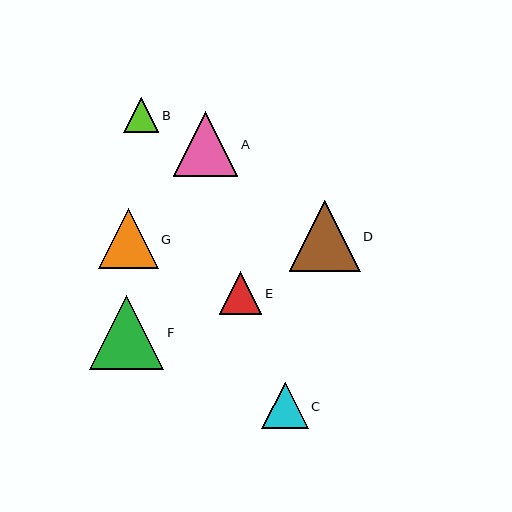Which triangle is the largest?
Triangle F is the largest with a size of approximately 74 pixels.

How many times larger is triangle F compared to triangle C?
Triangle F is approximately 1.6 times the size of triangle C.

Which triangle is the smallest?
Triangle B is the smallest with a size of approximately 35 pixels.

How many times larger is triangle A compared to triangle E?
Triangle A is approximately 1.5 times the size of triangle E.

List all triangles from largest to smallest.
From largest to smallest: F, D, A, G, C, E, B.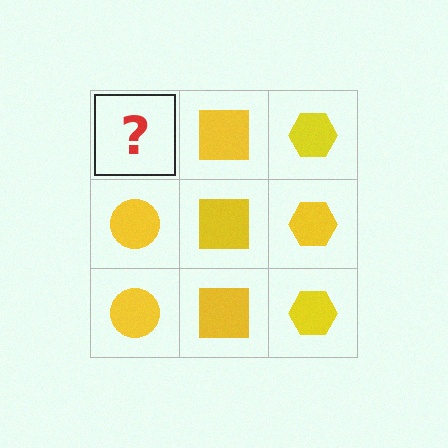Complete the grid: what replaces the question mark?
The question mark should be replaced with a yellow circle.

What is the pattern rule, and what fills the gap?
The rule is that each column has a consistent shape. The gap should be filled with a yellow circle.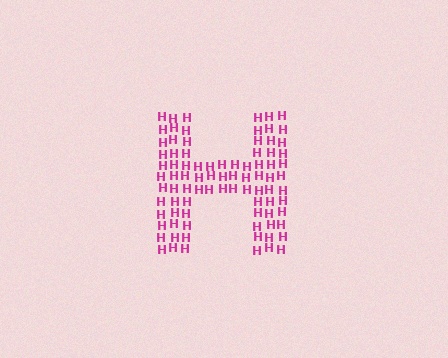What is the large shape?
The large shape is the letter H.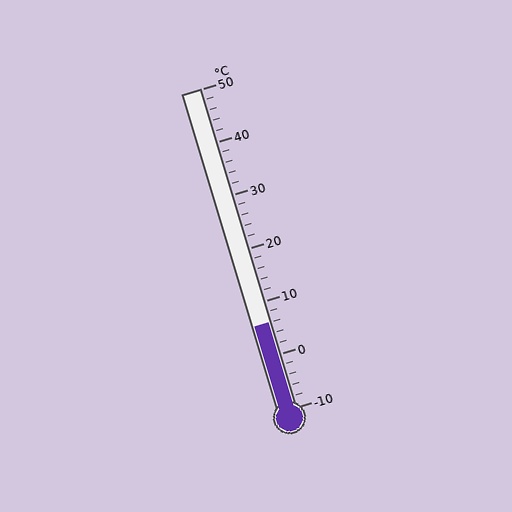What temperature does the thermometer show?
The thermometer shows approximately 6°C.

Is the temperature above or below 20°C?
The temperature is below 20°C.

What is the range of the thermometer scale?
The thermometer scale ranges from -10°C to 50°C.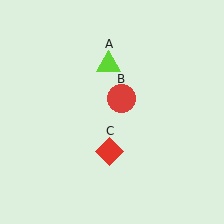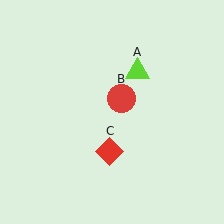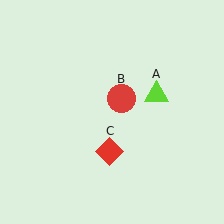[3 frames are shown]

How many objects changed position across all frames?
1 object changed position: lime triangle (object A).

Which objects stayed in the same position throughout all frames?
Red circle (object B) and red diamond (object C) remained stationary.